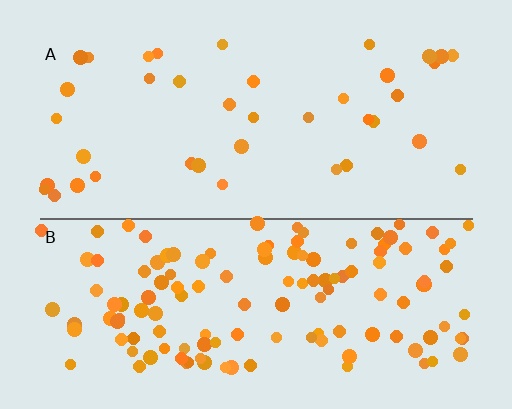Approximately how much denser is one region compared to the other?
Approximately 3.5× — region B over region A.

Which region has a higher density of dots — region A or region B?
B (the bottom).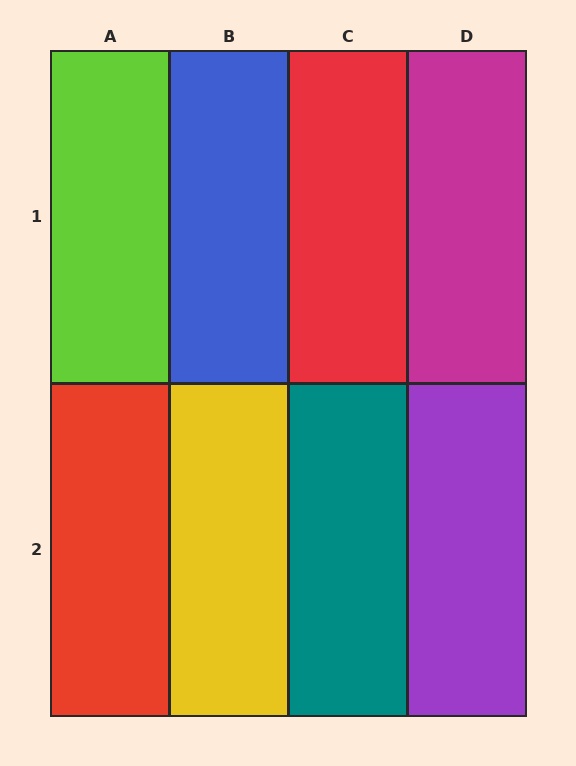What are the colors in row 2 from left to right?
Red, yellow, teal, purple.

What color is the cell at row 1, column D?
Magenta.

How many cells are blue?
1 cell is blue.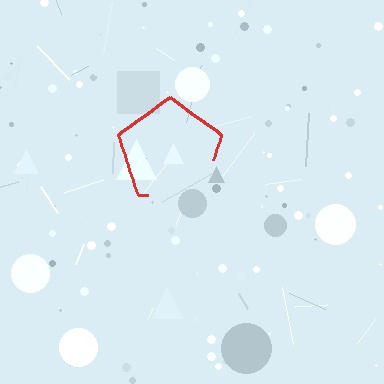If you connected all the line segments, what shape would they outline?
They would outline a pentagon.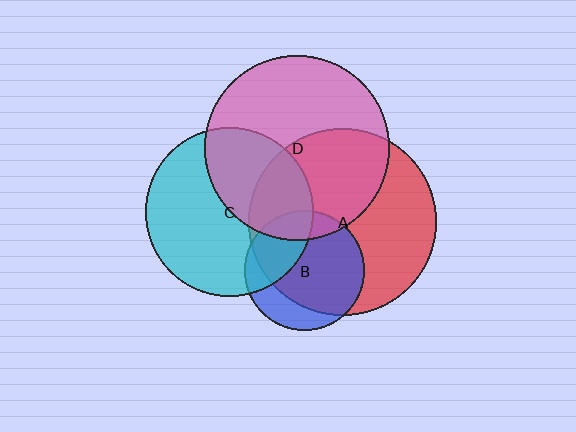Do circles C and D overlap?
Yes.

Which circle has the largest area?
Circle A (red).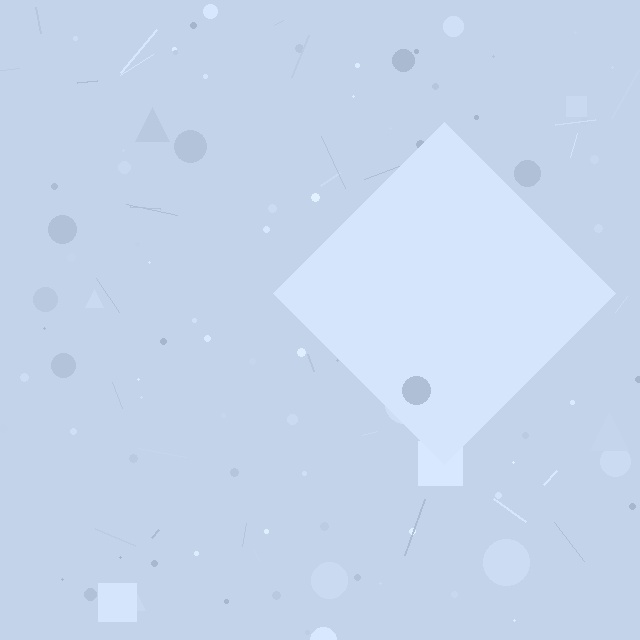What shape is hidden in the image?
A diamond is hidden in the image.